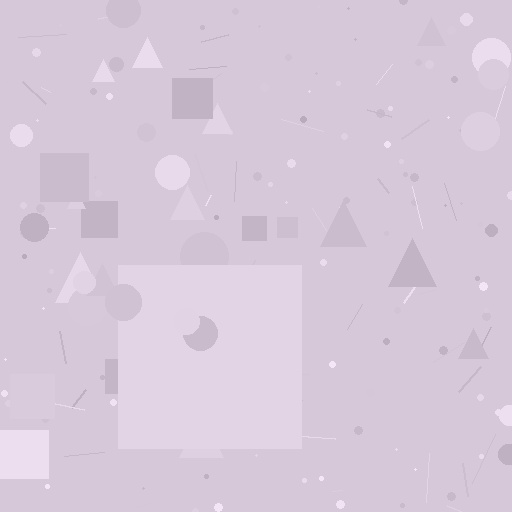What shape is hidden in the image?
A square is hidden in the image.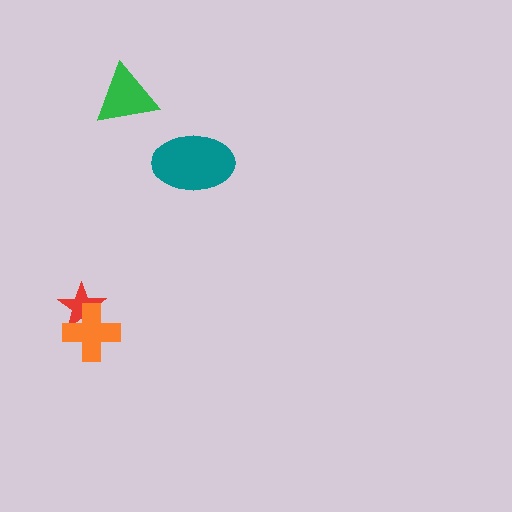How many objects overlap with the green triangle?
0 objects overlap with the green triangle.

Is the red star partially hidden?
Yes, it is partially covered by another shape.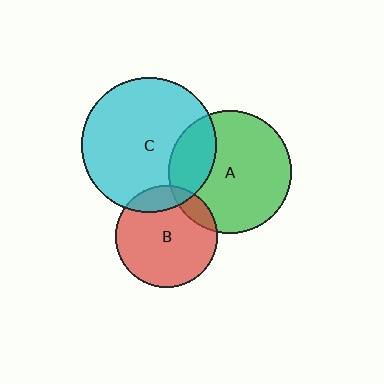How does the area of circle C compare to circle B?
Approximately 1.7 times.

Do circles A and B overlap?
Yes.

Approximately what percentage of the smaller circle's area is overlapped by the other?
Approximately 15%.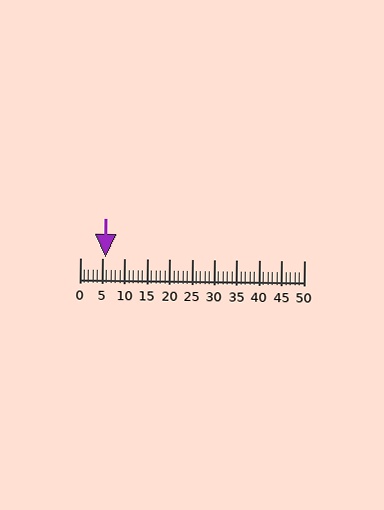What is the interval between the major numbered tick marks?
The major tick marks are spaced 5 units apart.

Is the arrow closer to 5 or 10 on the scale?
The arrow is closer to 5.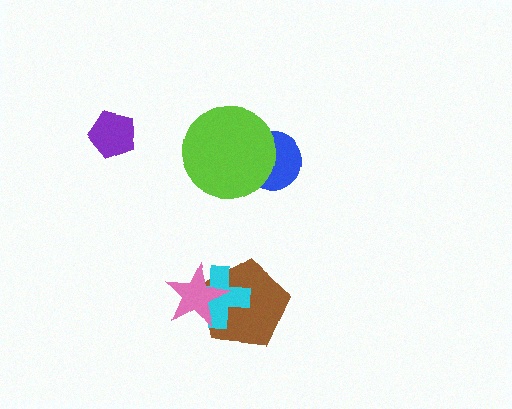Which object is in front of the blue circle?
The lime circle is in front of the blue circle.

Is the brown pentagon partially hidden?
Yes, it is partially covered by another shape.